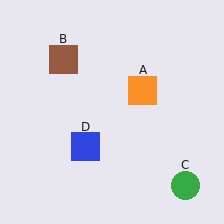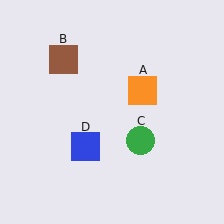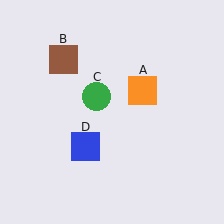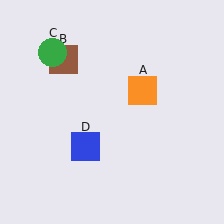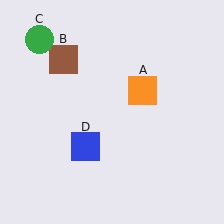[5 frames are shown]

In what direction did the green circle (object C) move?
The green circle (object C) moved up and to the left.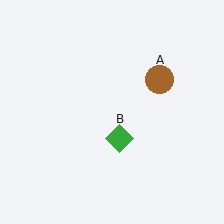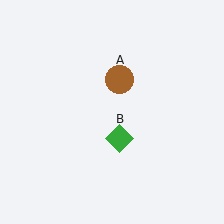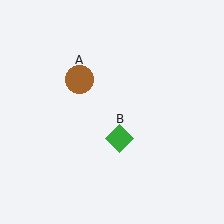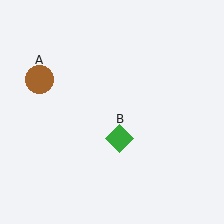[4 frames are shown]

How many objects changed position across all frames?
1 object changed position: brown circle (object A).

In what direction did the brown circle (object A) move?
The brown circle (object A) moved left.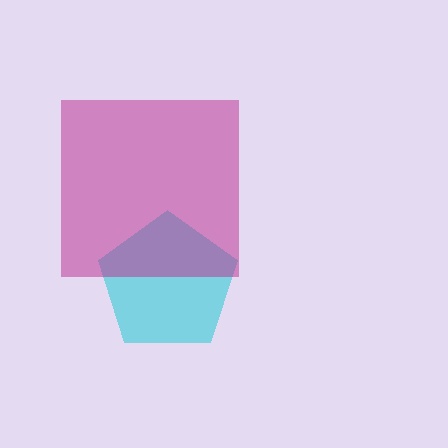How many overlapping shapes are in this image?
There are 2 overlapping shapes in the image.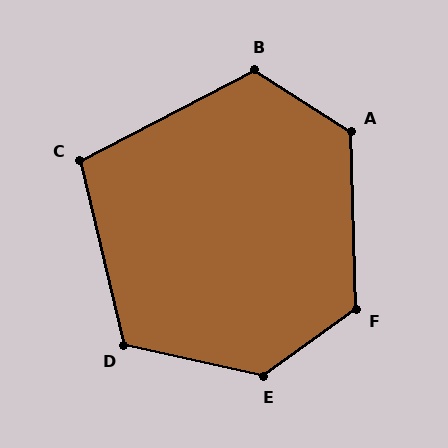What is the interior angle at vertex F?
Approximately 124 degrees (obtuse).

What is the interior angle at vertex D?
Approximately 116 degrees (obtuse).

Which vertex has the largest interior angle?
E, at approximately 132 degrees.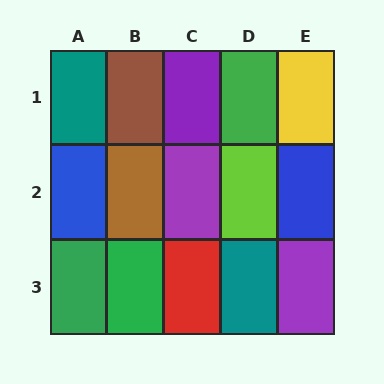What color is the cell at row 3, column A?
Green.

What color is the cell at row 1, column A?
Teal.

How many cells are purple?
3 cells are purple.